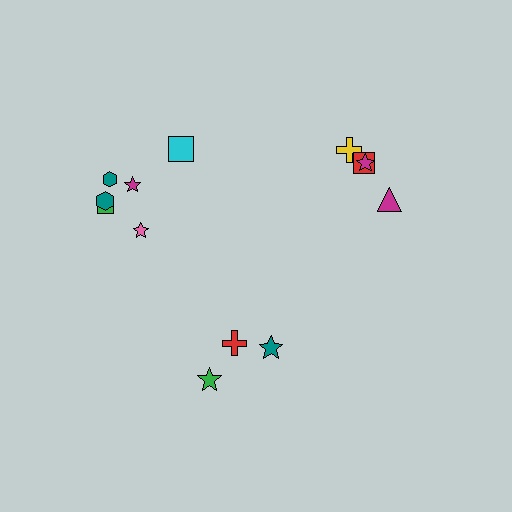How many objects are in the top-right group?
There are 4 objects.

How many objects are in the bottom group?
There are 3 objects.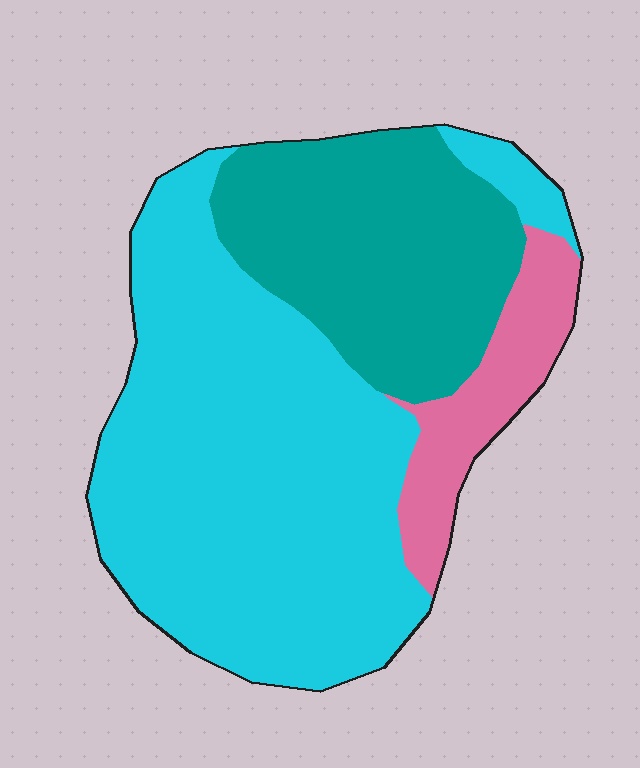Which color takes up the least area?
Pink, at roughly 10%.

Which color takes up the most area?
Cyan, at roughly 60%.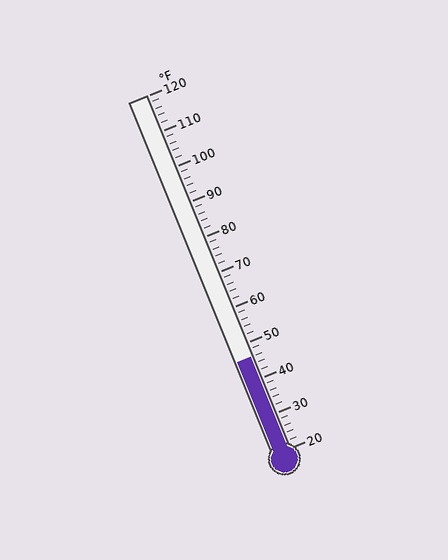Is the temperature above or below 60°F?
The temperature is below 60°F.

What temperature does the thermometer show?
The thermometer shows approximately 46°F.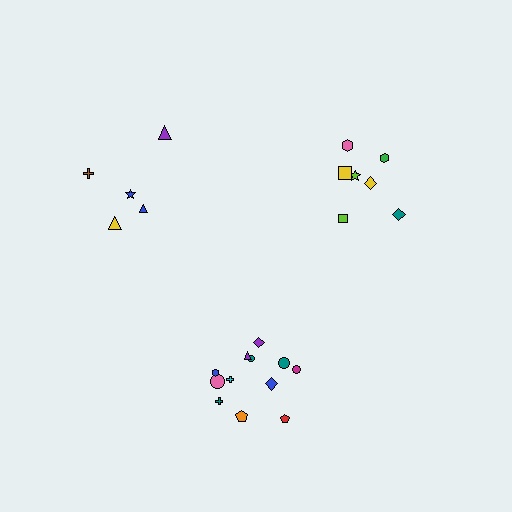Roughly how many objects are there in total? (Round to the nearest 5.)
Roughly 25 objects in total.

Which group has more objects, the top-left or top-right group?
The top-right group.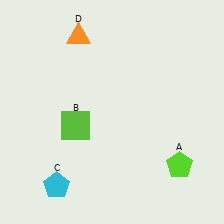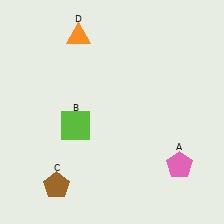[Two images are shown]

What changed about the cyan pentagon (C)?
In Image 1, C is cyan. In Image 2, it changed to brown.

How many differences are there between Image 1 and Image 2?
There are 2 differences between the two images.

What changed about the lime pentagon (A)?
In Image 1, A is lime. In Image 2, it changed to pink.